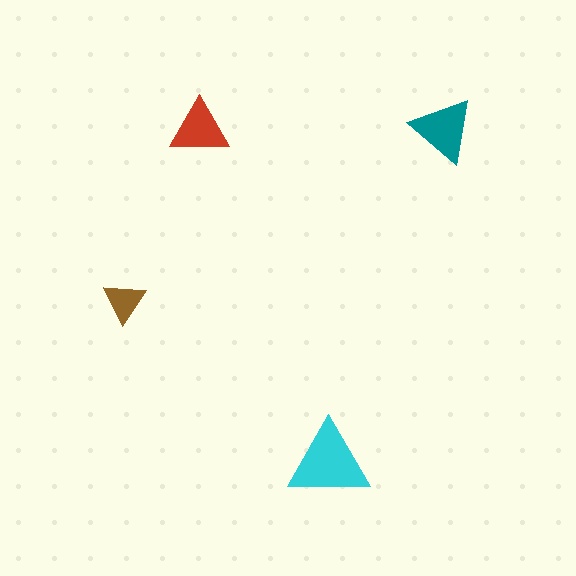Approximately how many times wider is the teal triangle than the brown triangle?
About 1.5 times wider.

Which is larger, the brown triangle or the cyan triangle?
The cyan one.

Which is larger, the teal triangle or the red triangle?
The teal one.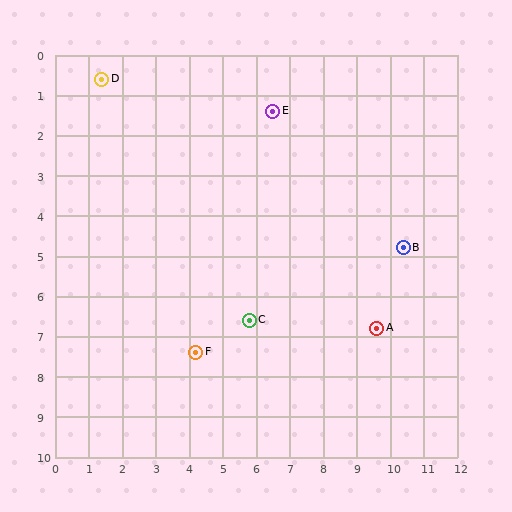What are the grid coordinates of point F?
Point F is at approximately (4.2, 7.4).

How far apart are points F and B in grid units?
Points F and B are about 6.7 grid units apart.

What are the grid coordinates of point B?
Point B is at approximately (10.4, 4.8).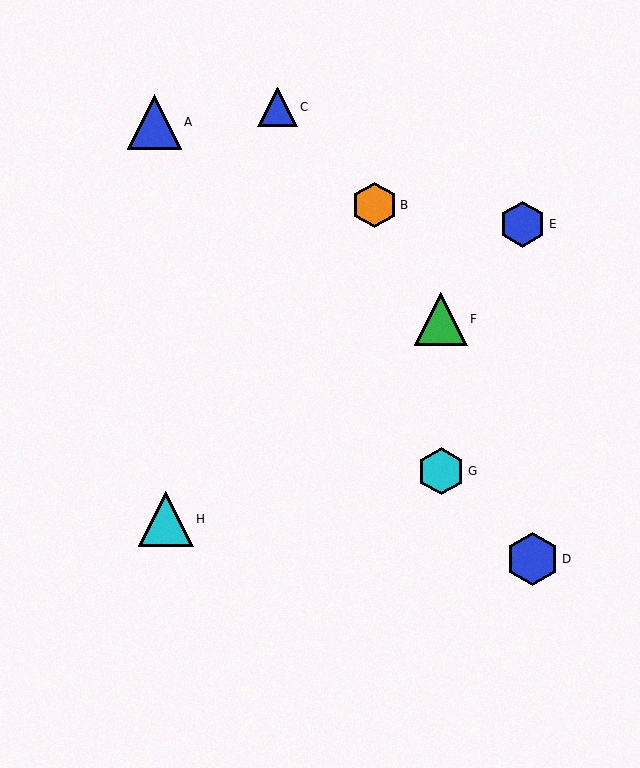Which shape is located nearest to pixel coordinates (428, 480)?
The cyan hexagon (labeled G) at (441, 471) is nearest to that location.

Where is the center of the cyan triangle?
The center of the cyan triangle is at (166, 519).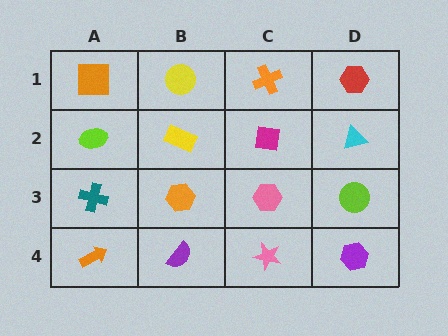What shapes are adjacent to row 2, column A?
An orange square (row 1, column A), a teal cross (row 3, column A), a yellow rectangle (row 2, column B).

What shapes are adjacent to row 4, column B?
An orange hexagon (row 3, column B), an orange arrow (row 4, column A), a pink star (row 4, column C).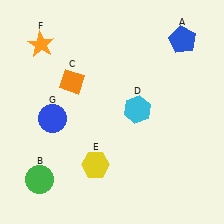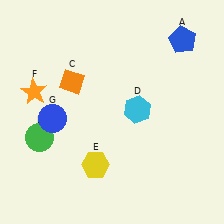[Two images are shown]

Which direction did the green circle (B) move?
The green circle (B) moved up.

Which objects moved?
The objects that moved are: the green circle (B), the orange star (F).